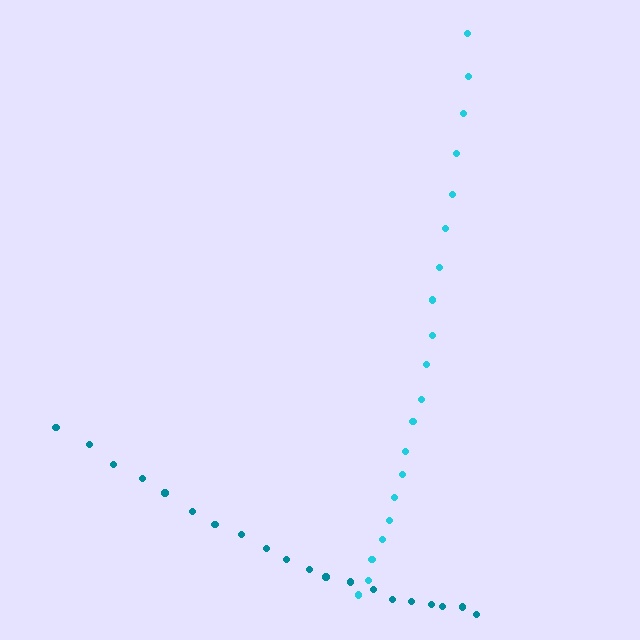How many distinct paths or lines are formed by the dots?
There are 2 distinct paths.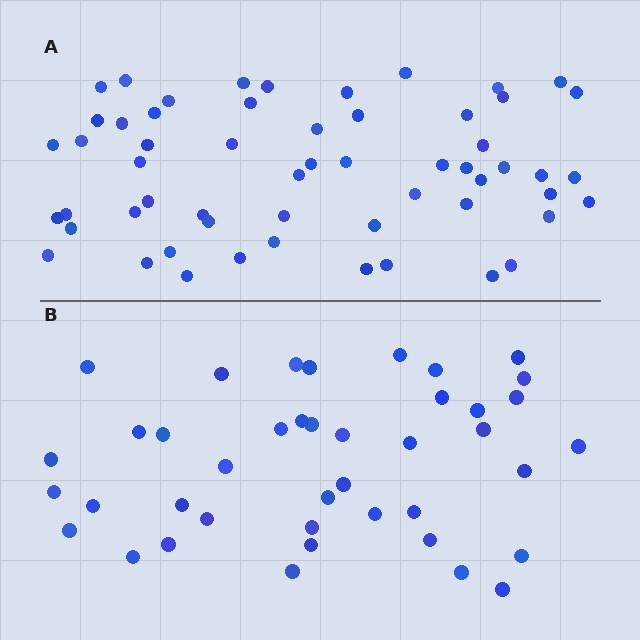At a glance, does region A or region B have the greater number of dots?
Region A (the top region) has more dots.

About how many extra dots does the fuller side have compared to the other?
Region A has approximately 15 more dots than region B.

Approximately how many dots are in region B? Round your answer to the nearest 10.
About 40 dots. (The exact count is 41, which rounds to 40.)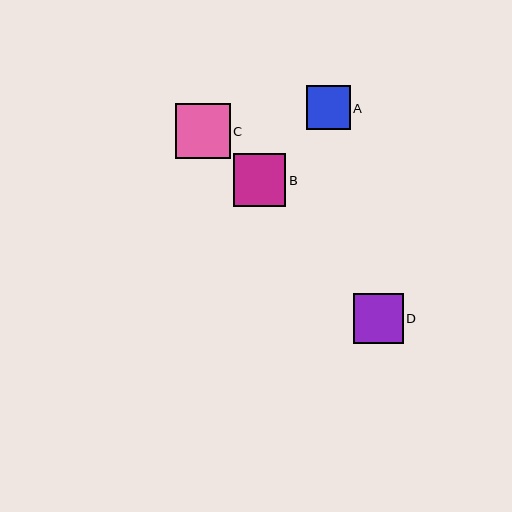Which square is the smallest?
Square A is the smallest with a size of approximately 43 pixels.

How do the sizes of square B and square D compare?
Square B and square D are approximately the same size.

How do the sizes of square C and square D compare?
Square C and square D are approximately the same size.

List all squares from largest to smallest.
From largest to smallest: C, B, D, A.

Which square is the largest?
Square C is the largest with a size of approximately 55 pixels.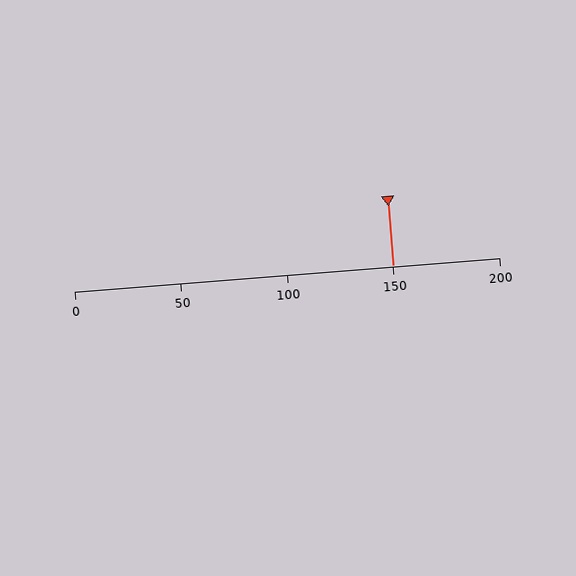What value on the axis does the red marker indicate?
The marker indicates approximately 150.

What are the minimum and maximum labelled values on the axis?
The axis runs from 0 to 200.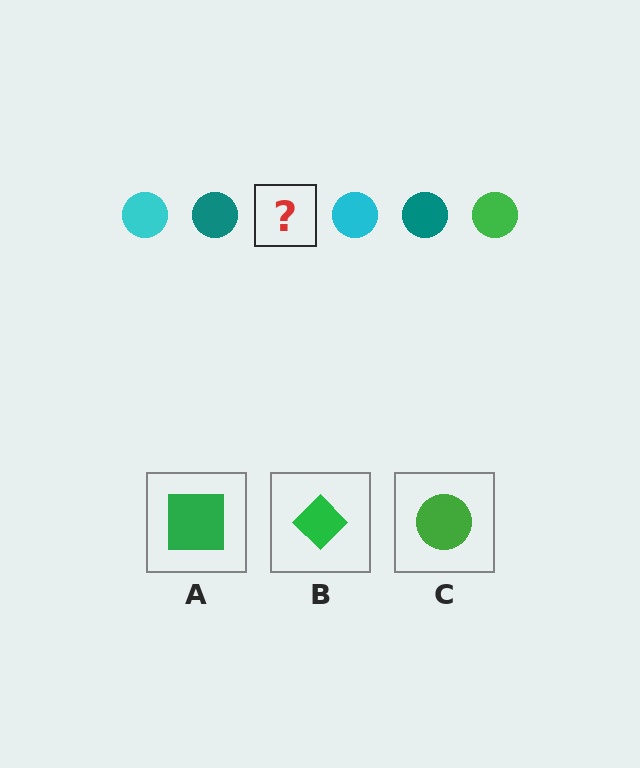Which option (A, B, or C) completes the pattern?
C.